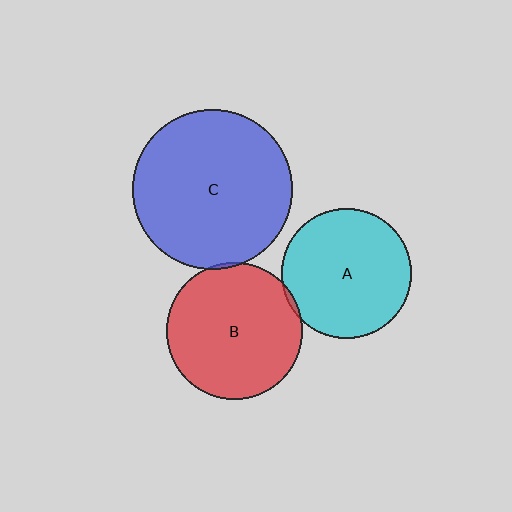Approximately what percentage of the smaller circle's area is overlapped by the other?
Approximately 5%.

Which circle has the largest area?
Circle C (blue).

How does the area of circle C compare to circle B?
Approximately 1.4 times.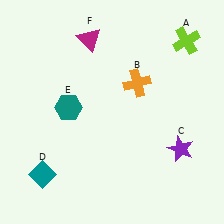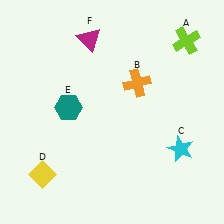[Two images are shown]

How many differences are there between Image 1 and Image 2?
There are 2 differences between the two images.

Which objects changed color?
C changed from purple to cyan. D changed from teal to yellow.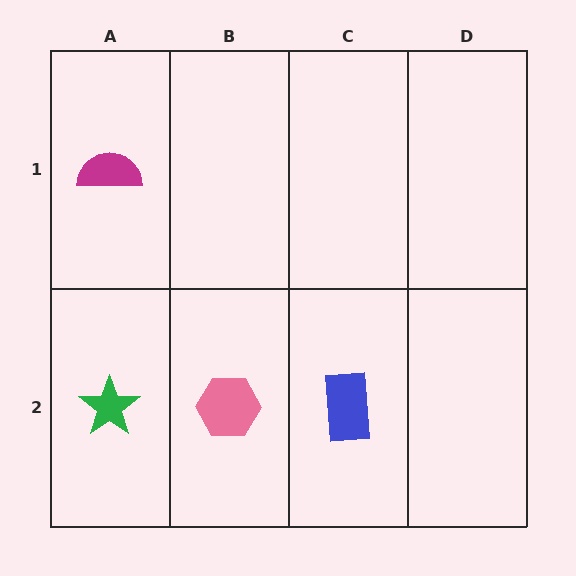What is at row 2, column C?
A blue rectangle.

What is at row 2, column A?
A green star.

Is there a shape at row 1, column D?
No, that cell is empty.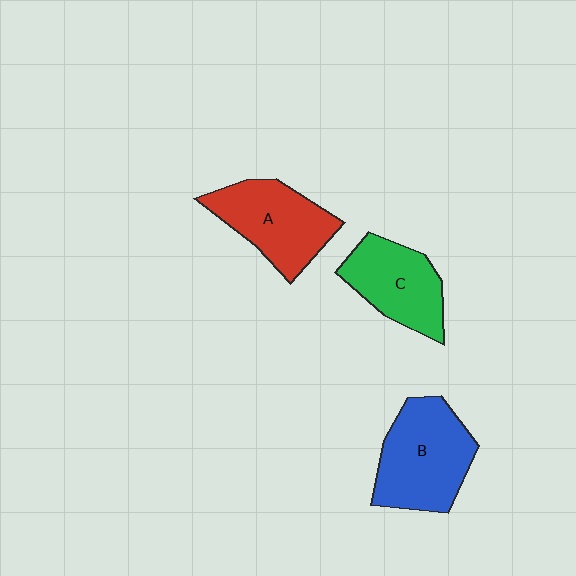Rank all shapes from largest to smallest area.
From largest to smallest: B (blue), A (red), C (green).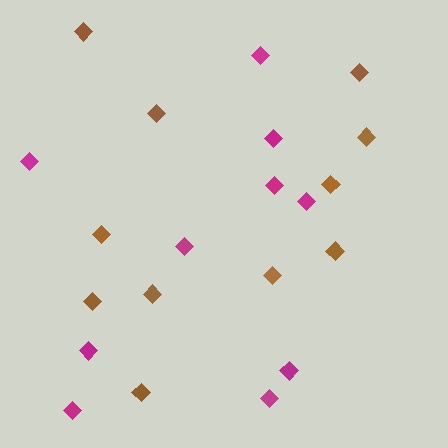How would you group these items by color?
There are 2 groups: one group of brown diamonds (11) and one group of magenta diamonds (10).